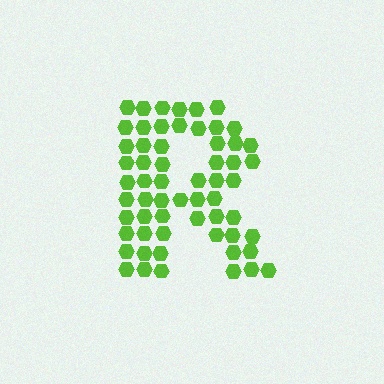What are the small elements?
The small elements are hexagons.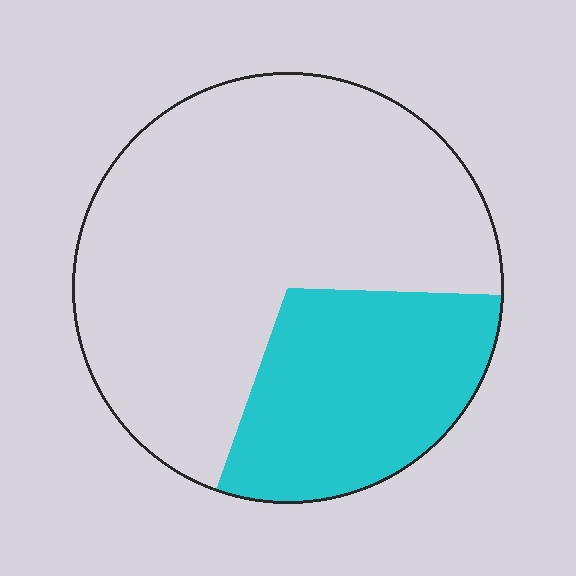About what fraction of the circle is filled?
About one third (1/3).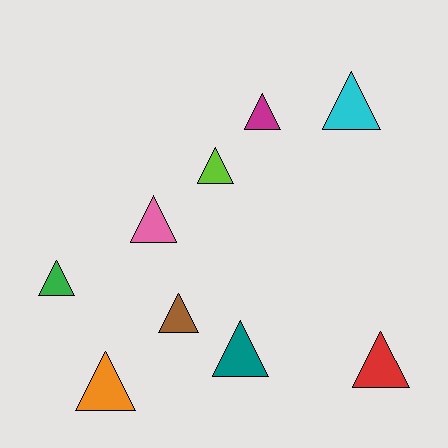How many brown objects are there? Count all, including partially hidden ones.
There is 1 brown object.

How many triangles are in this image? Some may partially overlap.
There are 9 triangles.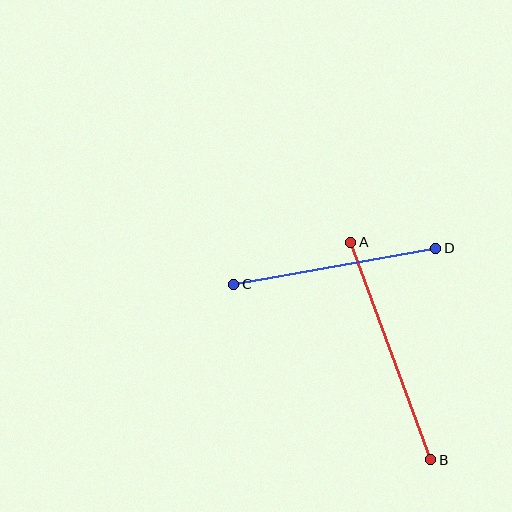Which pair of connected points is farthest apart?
Points A and B are farthest apart.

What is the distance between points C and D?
The distance is approximately 206 pixels.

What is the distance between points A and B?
The distance is approximately 232 pixels.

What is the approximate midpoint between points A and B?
The midpoint is at approximately (391, 351) pixels.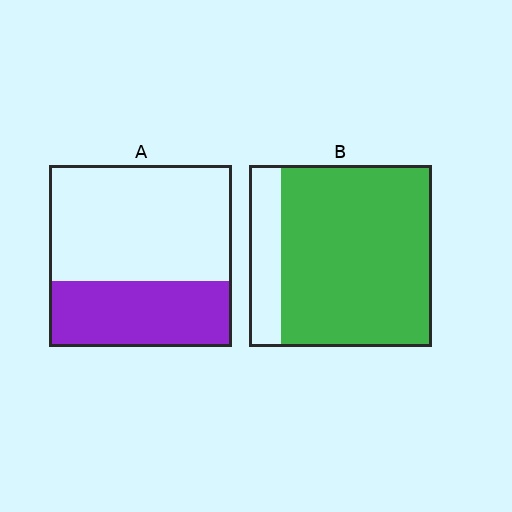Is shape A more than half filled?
No.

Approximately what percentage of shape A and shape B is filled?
A is approximately 35% and B is approximately 85%.